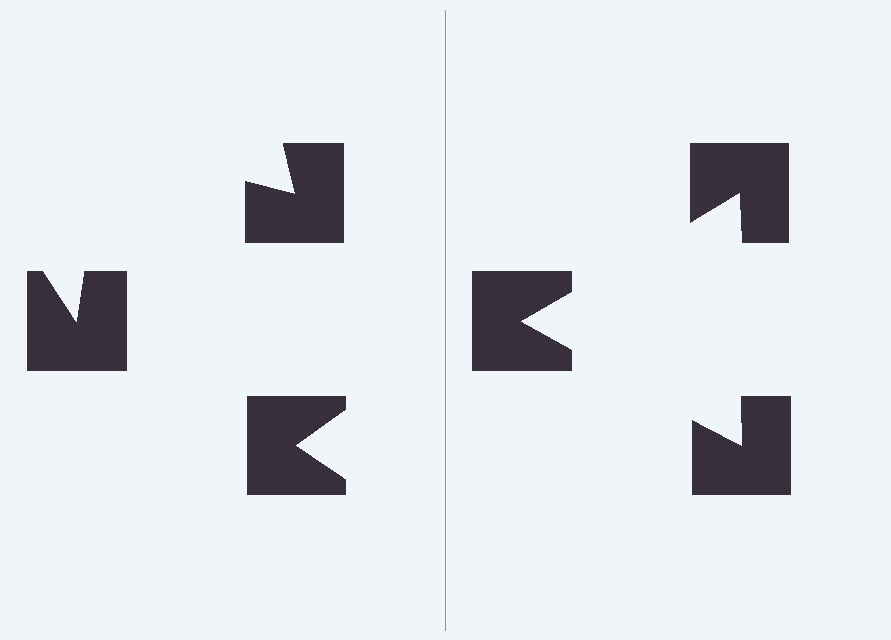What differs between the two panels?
The notched squares are positioned identically on both sides; only the wedge orientations differ. On the right they align to a triangle; on the left they are misaligned.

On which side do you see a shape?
An illusory triangle appears on the right side. On the left side the wedge cuts are rotated, so no coherent shape forms.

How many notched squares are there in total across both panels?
6 — 3 on each side.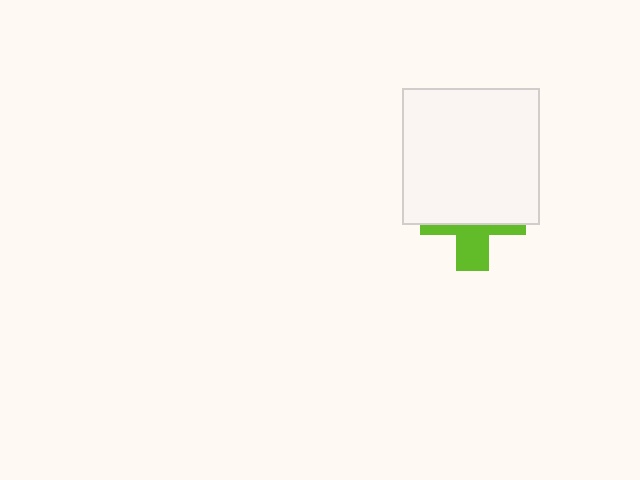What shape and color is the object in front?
The object in front is a white square.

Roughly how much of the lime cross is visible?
A small part of it is visible (roughly 38%).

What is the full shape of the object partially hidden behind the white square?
The partially hidden object is a lime cross.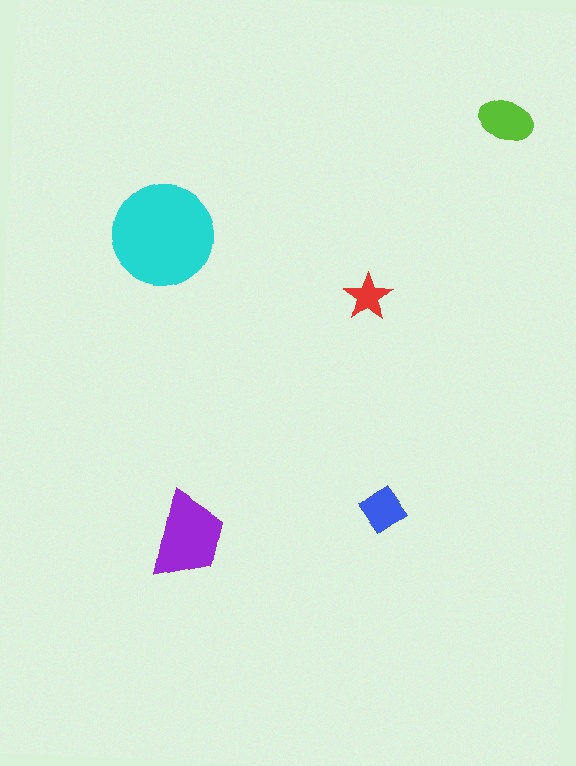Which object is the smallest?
The red star.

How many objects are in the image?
There are 5 objects in the image.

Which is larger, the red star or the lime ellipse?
The lime ellipse.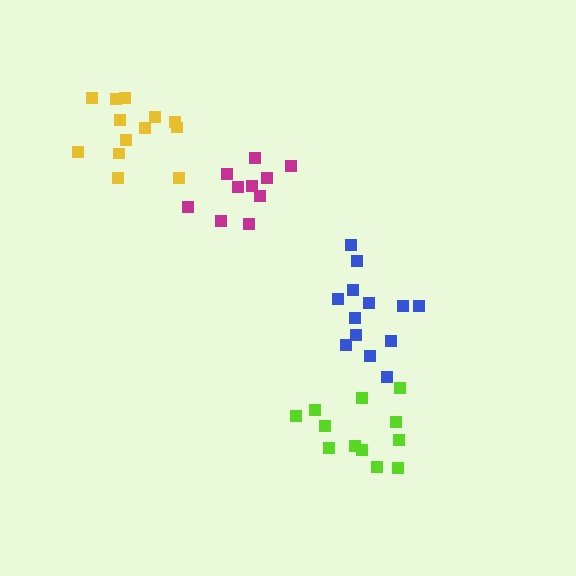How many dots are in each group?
Group 1: 10 dots, Group 2: 12 dots, Group 3: 13 dots, Group 4: 13 dots (48 total).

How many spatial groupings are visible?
There are 4 spatial groupings.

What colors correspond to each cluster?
The clusters are colored: magenta, lime, blue, yellow.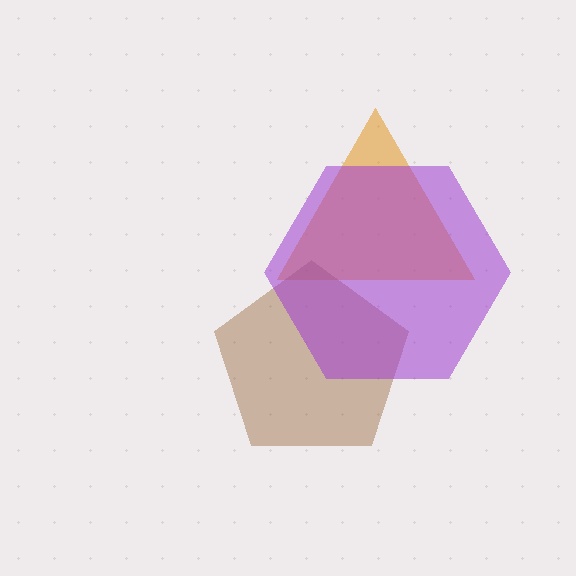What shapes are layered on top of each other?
The layered shapes are: an orange triangle, a brown pentagon, a purple hexagon.